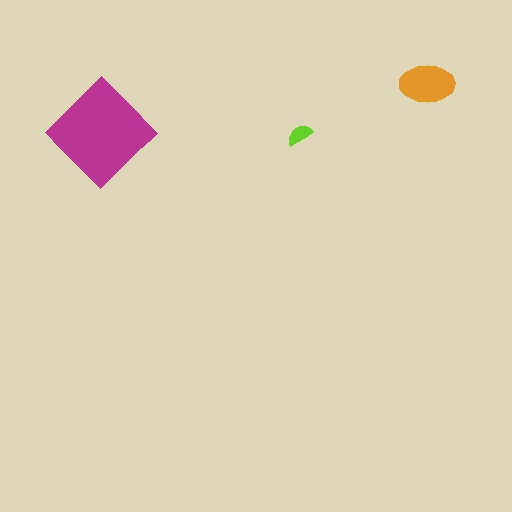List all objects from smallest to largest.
The lime semicircle, the orange ellipse, the magenta diamond.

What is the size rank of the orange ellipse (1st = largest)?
2nd.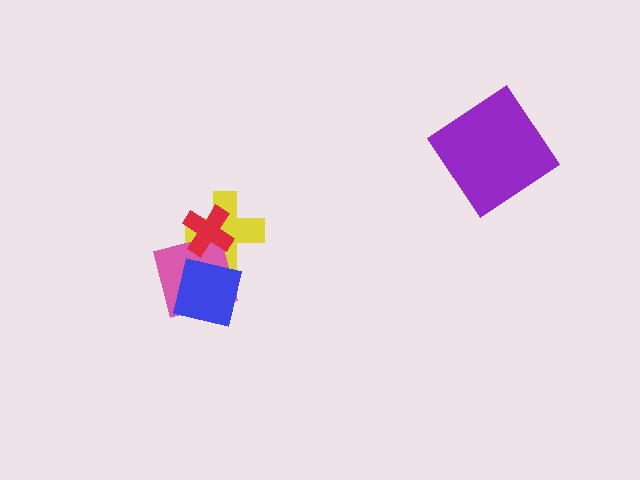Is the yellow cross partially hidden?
Yes, it is partially covered by another shape.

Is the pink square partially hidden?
Yes, it is partially covered by another shape.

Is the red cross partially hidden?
No, no other shape covers it.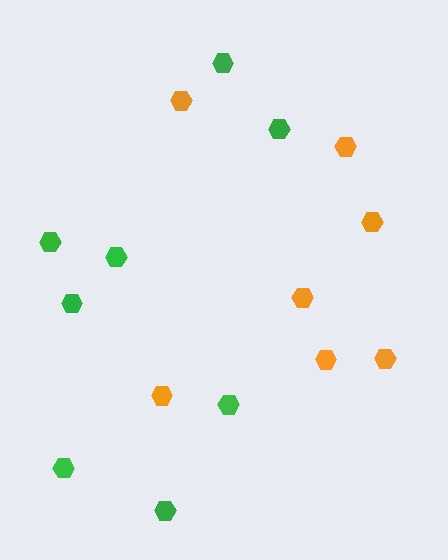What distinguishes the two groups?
There are 2 groups: one group of green hexagons (8) and one group of orange hexagons (7).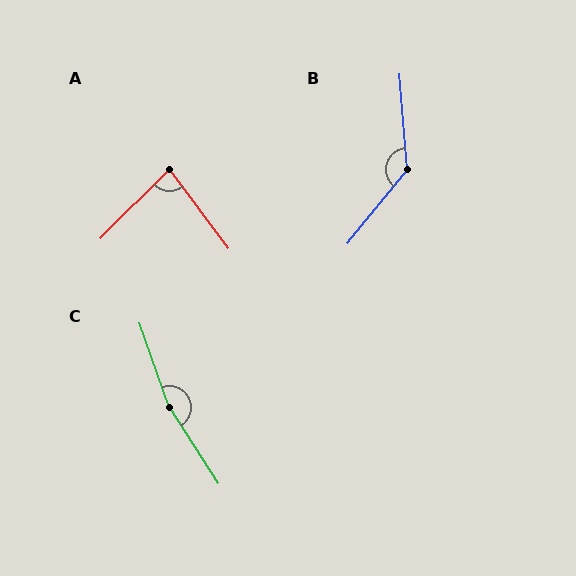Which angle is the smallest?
A, at approximately 82 degrees.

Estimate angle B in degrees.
Approximately 137 degrees.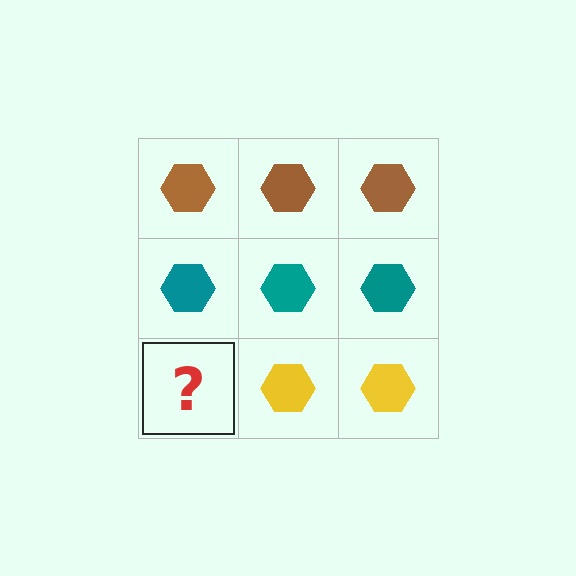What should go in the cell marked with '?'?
The missing cell should contain a yellow hexagon.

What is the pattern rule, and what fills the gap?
The rule is that each row has a consistent color. The gap should be filled with a yellow hexagon.